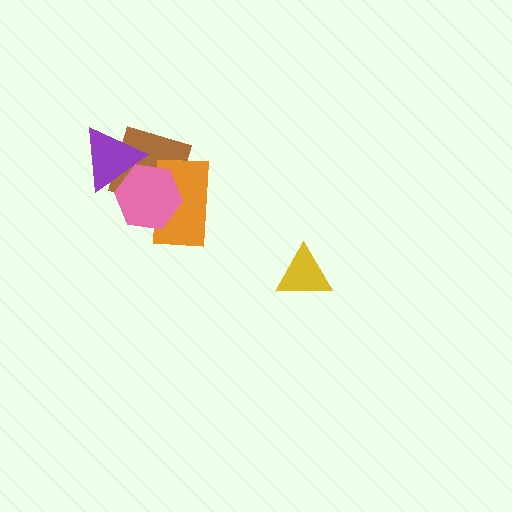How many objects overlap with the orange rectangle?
2 objects overlap with the orange rectangle.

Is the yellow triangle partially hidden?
No, no other shape covers it.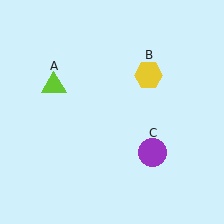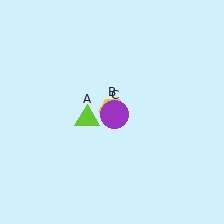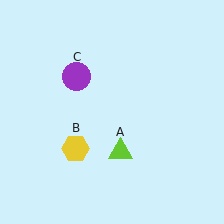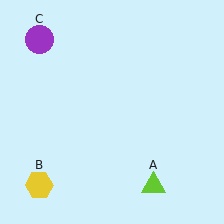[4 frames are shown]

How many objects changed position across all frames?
3 objects changed position: lime triangle (object A), yellow hexagon (object B), purple circle (object C).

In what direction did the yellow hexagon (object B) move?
The yellow hexagon (object B) moved down and to the left.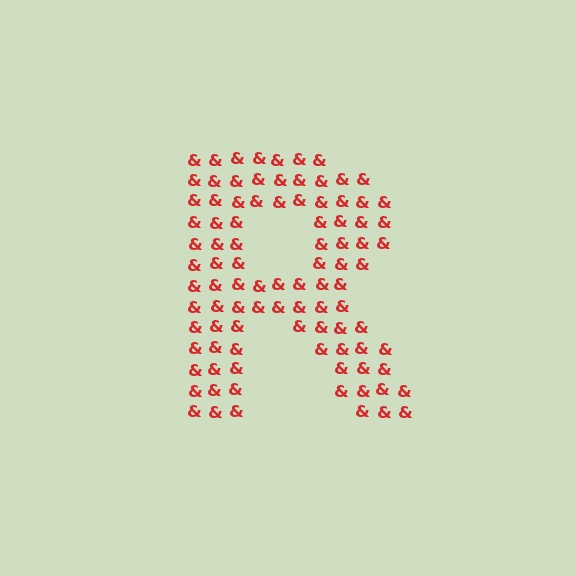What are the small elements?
The small elements are ampersands.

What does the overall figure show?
The overall figure shows the letter R.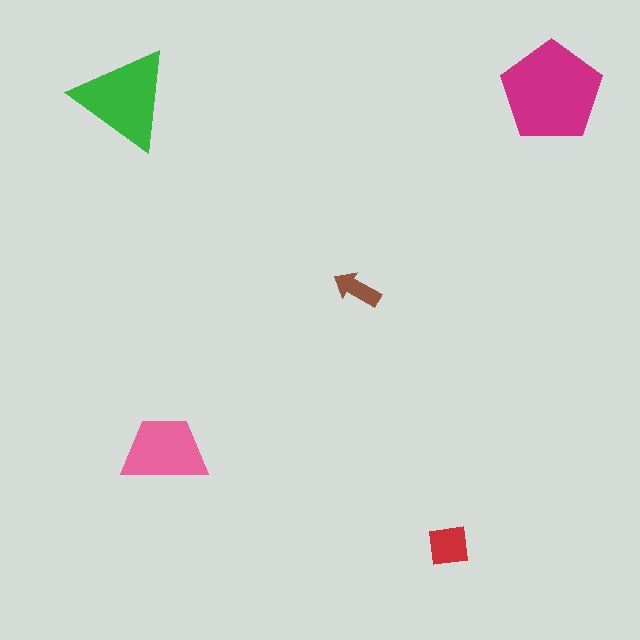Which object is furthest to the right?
The magenta pentagon is rightmost.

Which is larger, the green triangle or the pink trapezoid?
The green triangle.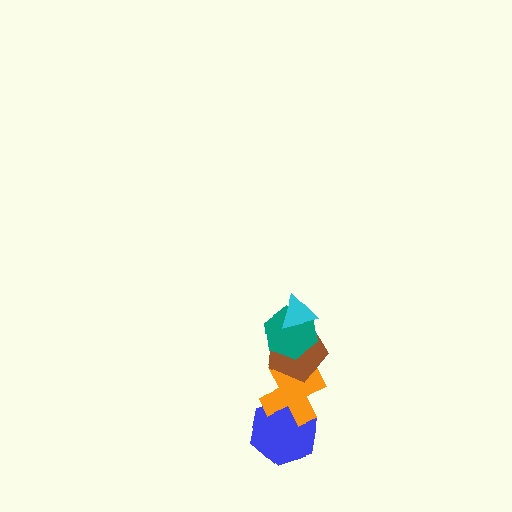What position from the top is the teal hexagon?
The teal hexagon is 2nd from the top.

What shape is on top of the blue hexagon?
The orange cross is on top of the blue hexagon.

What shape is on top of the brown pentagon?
The teal hexagon is on top of the brown pentagon.